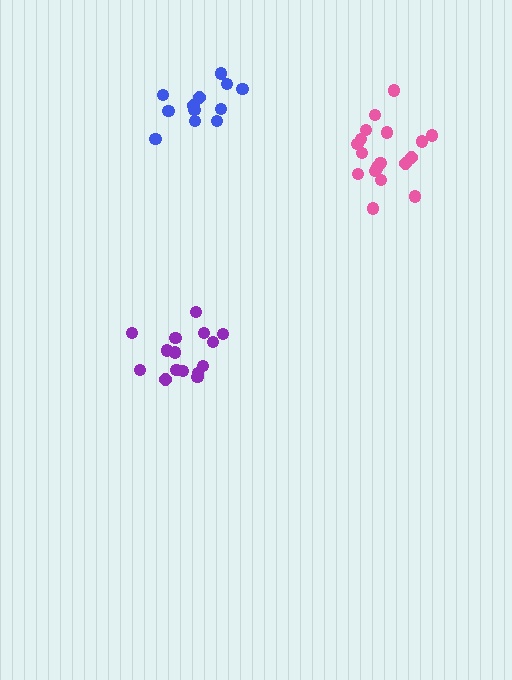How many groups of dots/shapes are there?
There are 3 groups.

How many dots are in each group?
Group 1: 18 dots, Group 2: 15 dots, Group 3: 12 dots (45 total).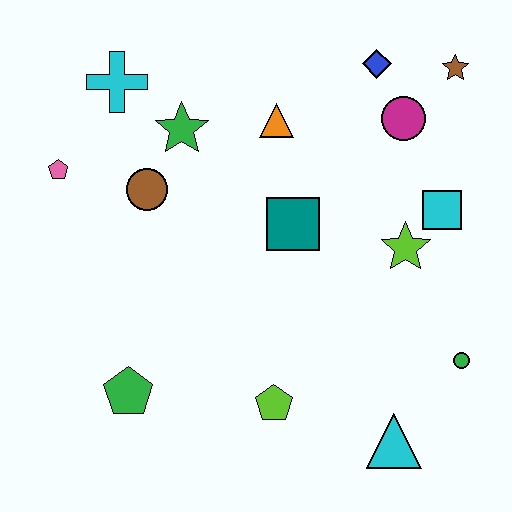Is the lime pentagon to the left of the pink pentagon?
No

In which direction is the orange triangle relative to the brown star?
The orange triangle is to the left of the brown star.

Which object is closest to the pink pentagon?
The brown circle is closest to the pink pentagon.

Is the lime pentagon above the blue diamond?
No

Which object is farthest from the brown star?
The green pentagon is farthest from the brown star.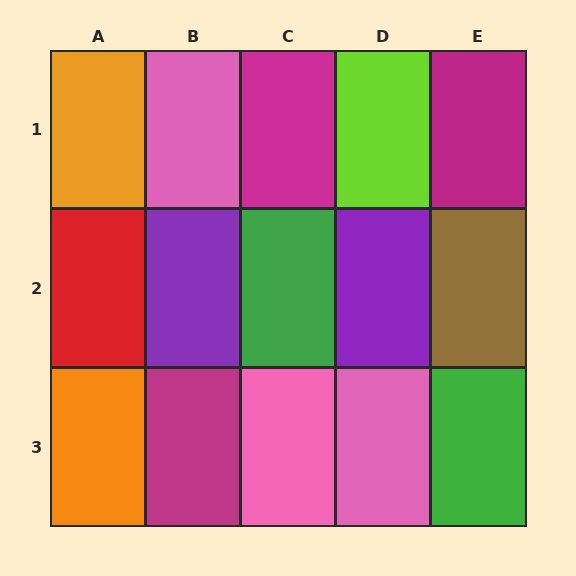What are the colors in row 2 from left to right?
Red, purple, green, purple, brown.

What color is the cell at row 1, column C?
Magenta.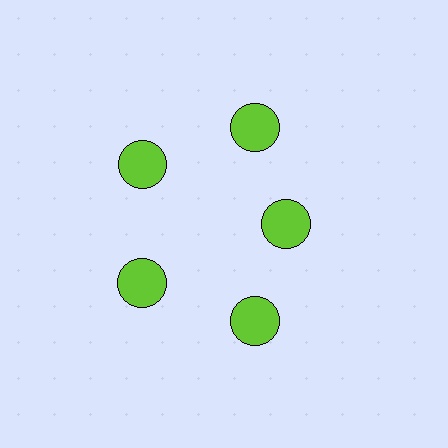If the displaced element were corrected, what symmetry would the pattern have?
It would have 5-fold rotational symmetry — the pattern would map onto itself every 72 degrees.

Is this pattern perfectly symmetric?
No. The 5 lime circles are arranged in a ring, but one element near the 3 o'clock position is pulled inward toward the center, breaking the 5-fold rotational symmetry.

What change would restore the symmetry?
The symmetry would be restored by moving it outward, back onto the ring so that all 5 circles sit at equal angles and equal distance from the center.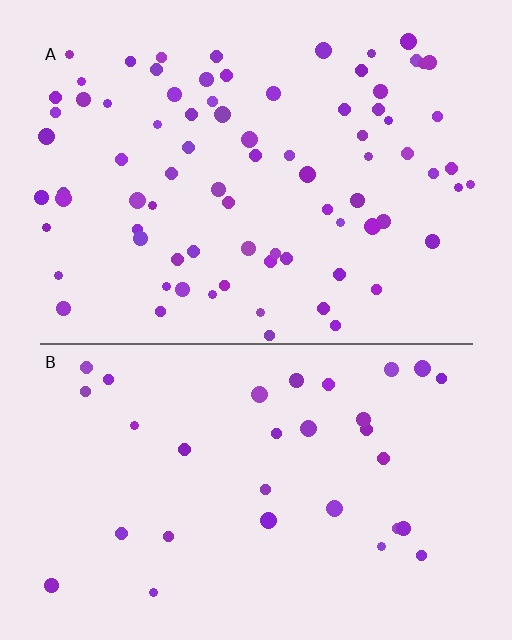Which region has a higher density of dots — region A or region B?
A (the top).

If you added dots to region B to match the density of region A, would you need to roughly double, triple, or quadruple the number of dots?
Approximately double.